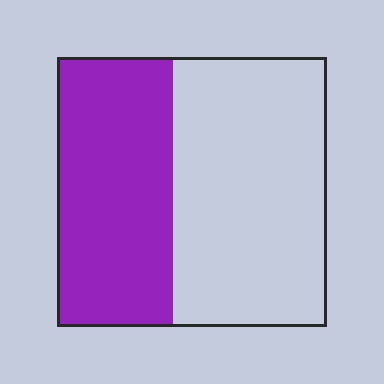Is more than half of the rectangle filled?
No.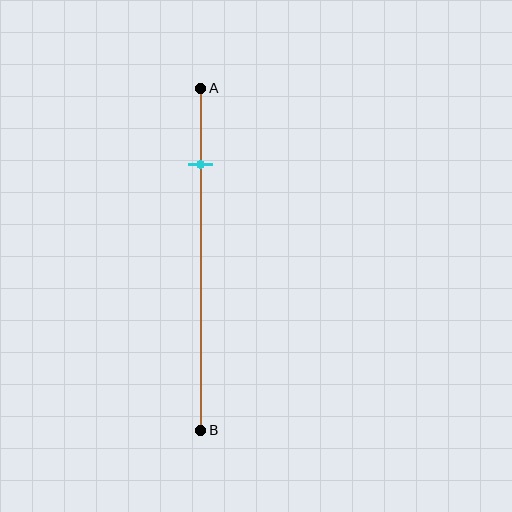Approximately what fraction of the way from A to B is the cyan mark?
The cyan mark is approximately 20% of the way from A to B.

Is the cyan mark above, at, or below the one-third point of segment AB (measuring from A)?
The cyan mark is above the one-third point of segment AB.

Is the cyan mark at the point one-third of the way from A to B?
No, the mark is at about 20% from A, not at the 33% one-third point.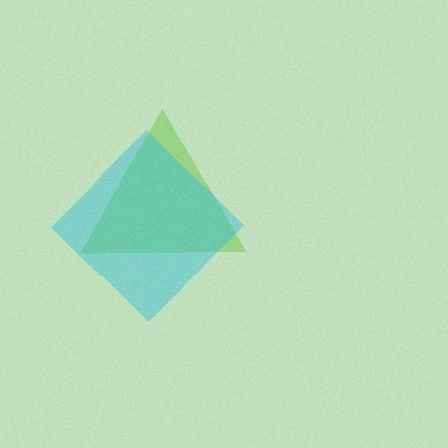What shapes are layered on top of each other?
The layered shapes are: a lime triangle, a cyan diamond.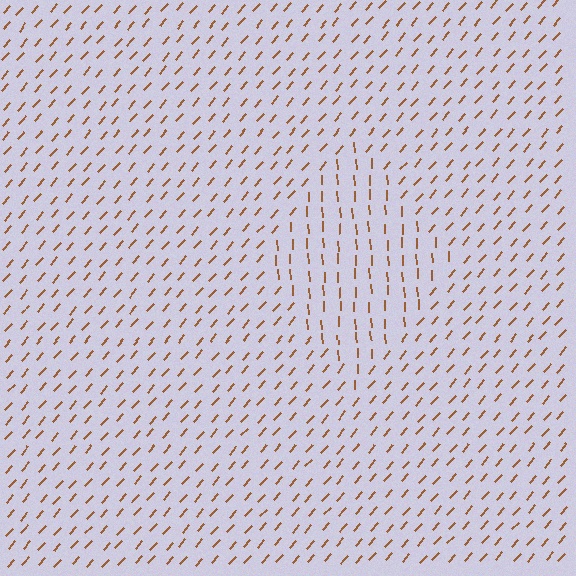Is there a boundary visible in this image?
Yes, there is a texture boundary formed by a change in line orientation.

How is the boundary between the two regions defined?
The boundary is defined purely by a change in line orientation (approximately 45 degrees difference). All lines are the same color and thickness.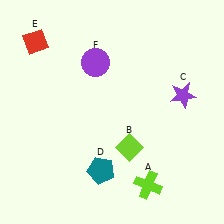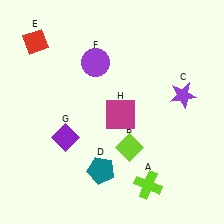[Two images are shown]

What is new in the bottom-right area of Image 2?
A magenta square (H) was added in the bottom-right area of Image 2.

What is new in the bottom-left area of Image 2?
A purple diamond (G) was added in the bottom-left area of Image 2.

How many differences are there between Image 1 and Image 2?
There are 2 differences between the two images.